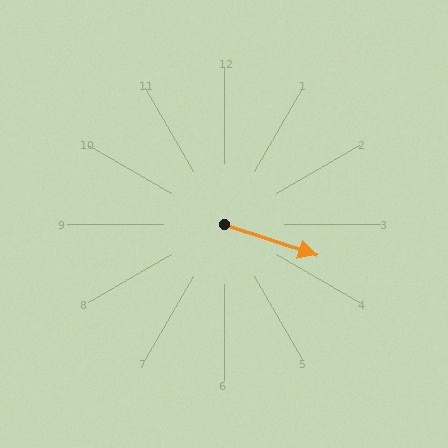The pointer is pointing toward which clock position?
Roughly 4 o'clock.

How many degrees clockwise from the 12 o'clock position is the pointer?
Approximately 108 degrees.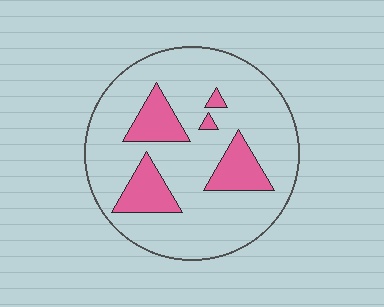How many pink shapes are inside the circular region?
5.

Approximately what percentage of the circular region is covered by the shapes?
Approximately 20%.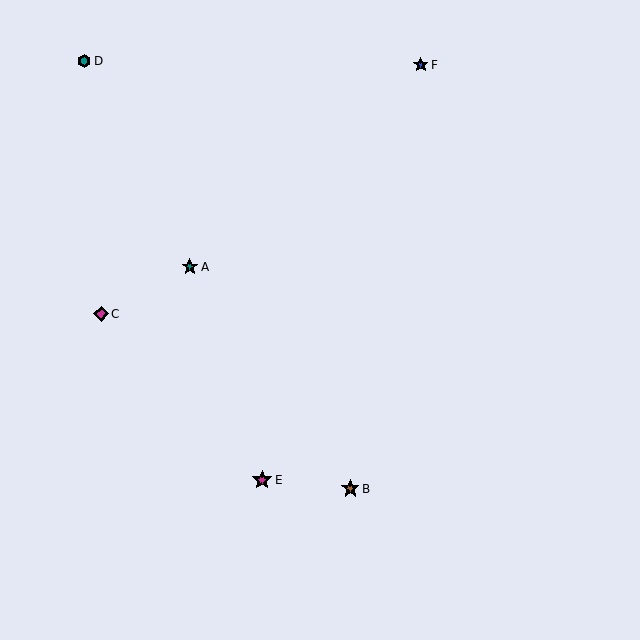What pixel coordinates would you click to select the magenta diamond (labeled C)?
Click at (101, 314) to select the magenta diamond C.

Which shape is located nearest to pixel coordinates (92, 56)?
The teal hexagon (labeled D) at (84, 61) is nearest to that location.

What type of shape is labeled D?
Shape D is a teal hexagon.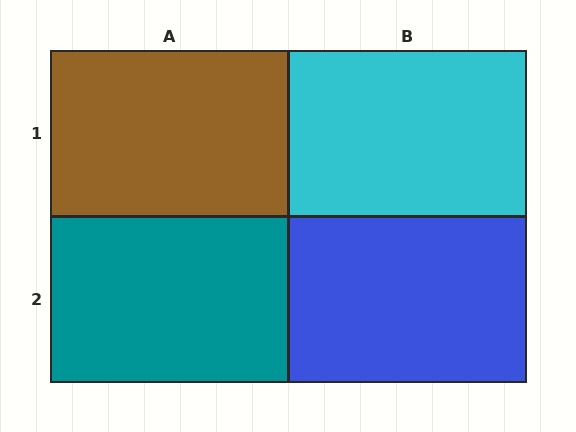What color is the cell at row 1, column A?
Brown.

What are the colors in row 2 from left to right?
Teal, blue.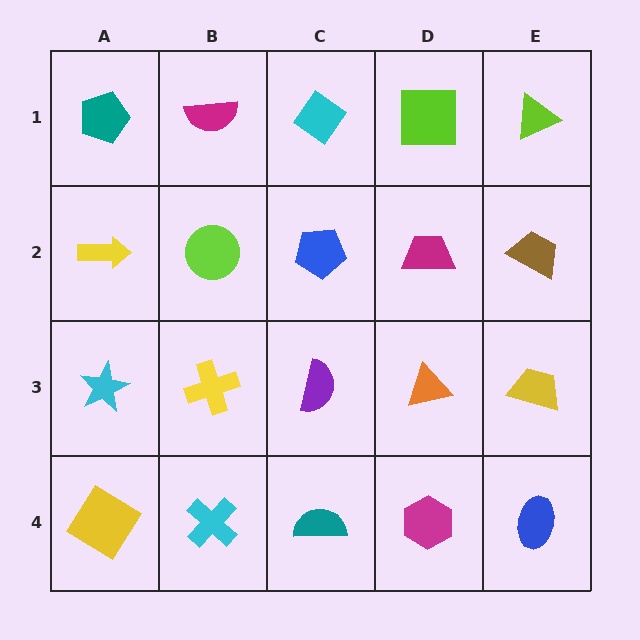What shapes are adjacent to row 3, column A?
A yellow arrow (row 2, column A), a yellow diamond (row 4, column A), a yellow cross (row 3, column B).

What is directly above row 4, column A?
A cyan star.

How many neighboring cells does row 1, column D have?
3.